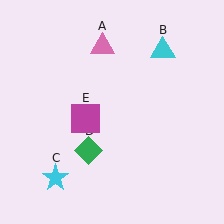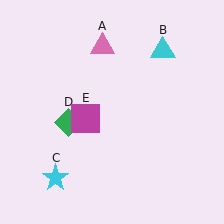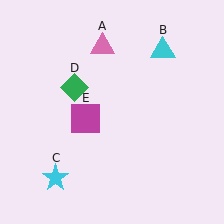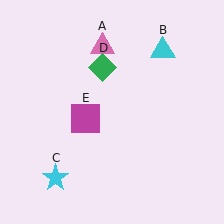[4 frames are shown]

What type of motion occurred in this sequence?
The green diamond (object D) rotated clockwise around the center of the scene.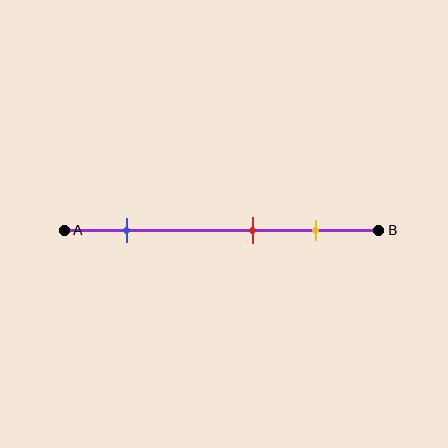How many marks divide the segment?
There are 3 marks dividing the segment.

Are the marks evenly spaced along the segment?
No, the marks are not evenly spaced.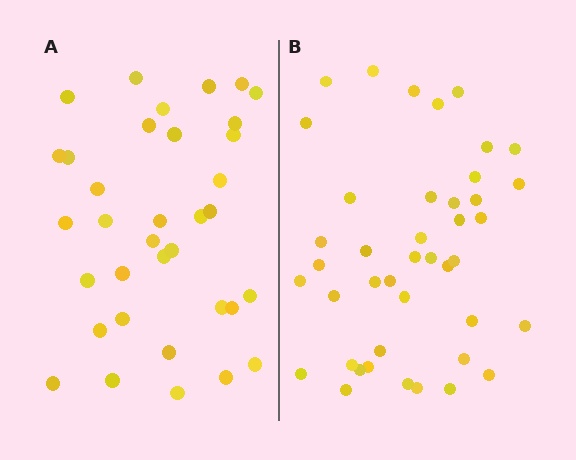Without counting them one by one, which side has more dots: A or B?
Region B (the right region) has more dots.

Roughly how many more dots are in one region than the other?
Region B has roughly 8 or so more dots than region A.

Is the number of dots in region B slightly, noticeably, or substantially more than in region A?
Region B has only slightly more — the two regions are fairly close. The ratio is roughly 1.2 to 1.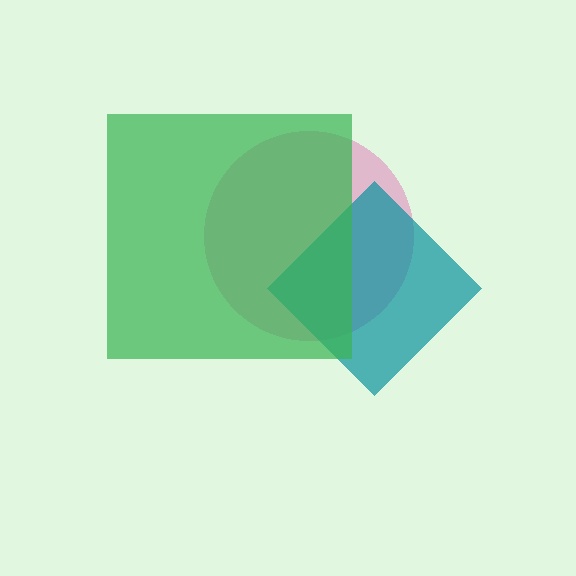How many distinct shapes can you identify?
There are 3 distinct shapes: a pink circle, a teal diamond, a green square.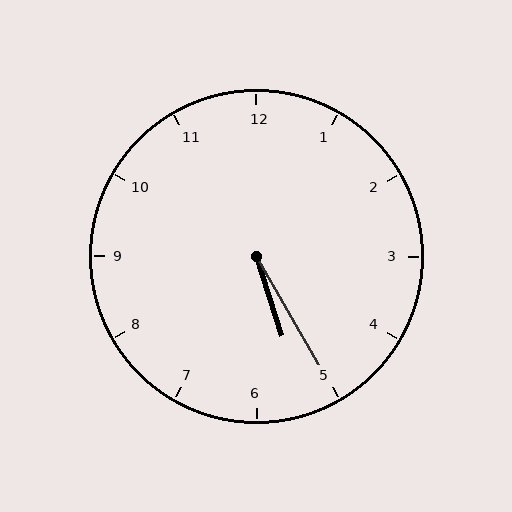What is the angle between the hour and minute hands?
Approximately 12 degrees.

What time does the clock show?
5:25.